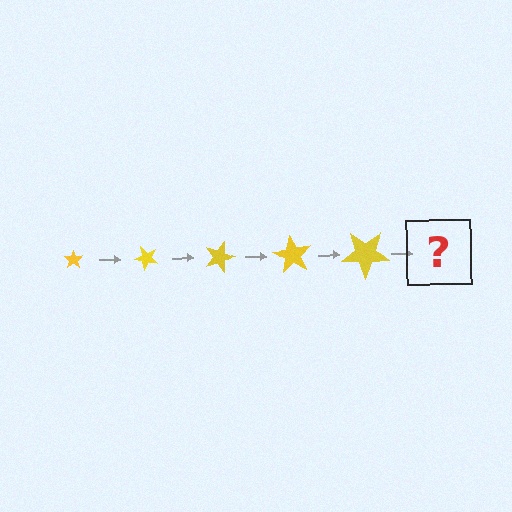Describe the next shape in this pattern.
It should be a star, larger than the previous one and rotated 225 degrees from the start.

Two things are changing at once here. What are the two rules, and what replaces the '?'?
The two rules are that the star grows larger each step and it rotates 45 degrees each step. The '?' should be a star, larger than the previous one and rotated 225 degrees from the start.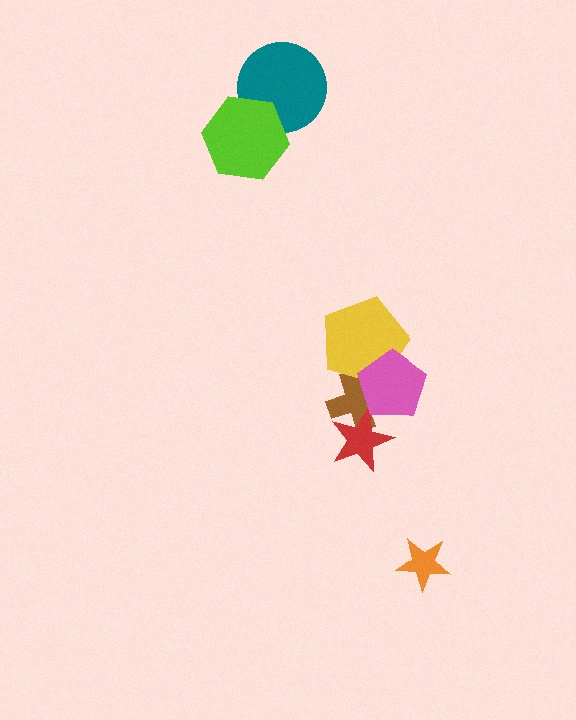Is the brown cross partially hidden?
Yes, it is partially covered by another shape.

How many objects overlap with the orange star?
0 objects overlap with the orange star.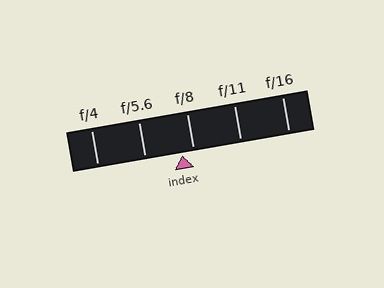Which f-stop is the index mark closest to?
The index mark is closest to f/8.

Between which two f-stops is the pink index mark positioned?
The index mark is between f/5.6 and f/8.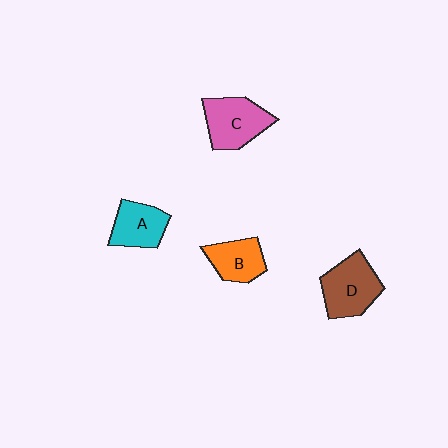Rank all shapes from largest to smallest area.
From largest to smallest: D (brown), C (pink), A (cyan), B (orange).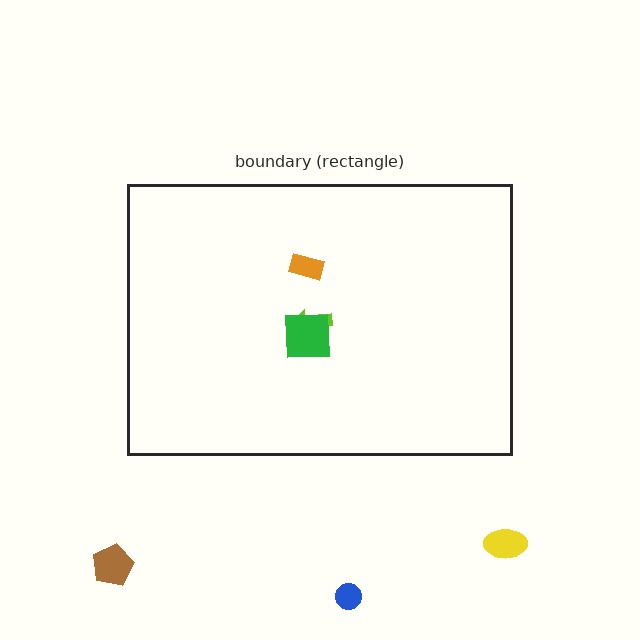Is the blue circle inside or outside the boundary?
Outside.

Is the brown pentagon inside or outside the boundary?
Outside.